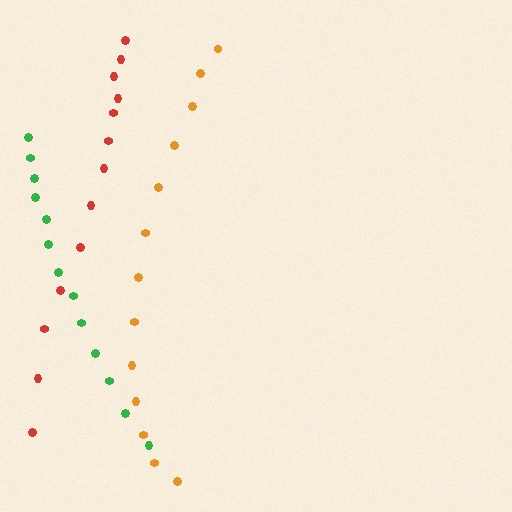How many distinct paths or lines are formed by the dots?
There are 3 distinct paths.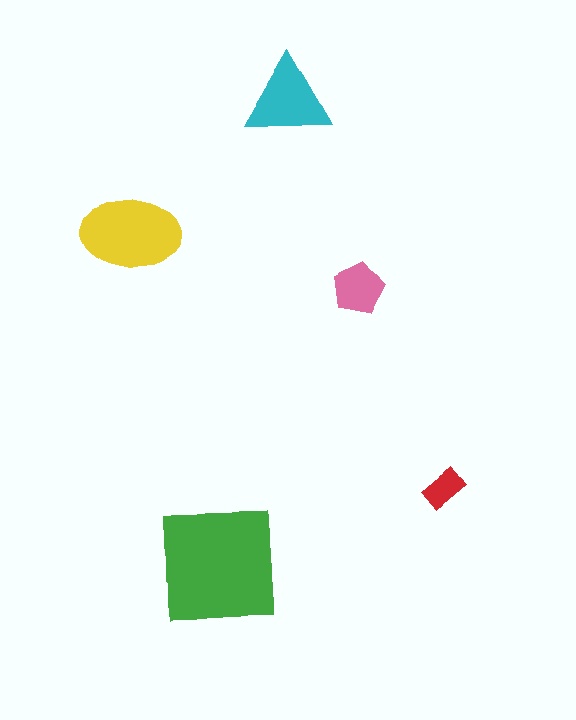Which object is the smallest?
The red rectangle.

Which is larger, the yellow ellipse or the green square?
The green square.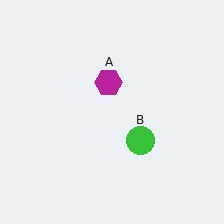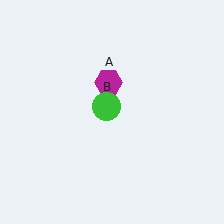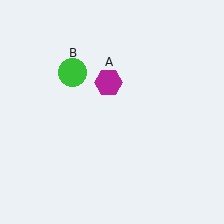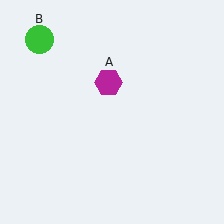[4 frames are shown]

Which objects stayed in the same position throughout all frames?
Magenta hexagon (object A) remained stationary.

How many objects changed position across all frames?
1 object changed position: green circle (object B).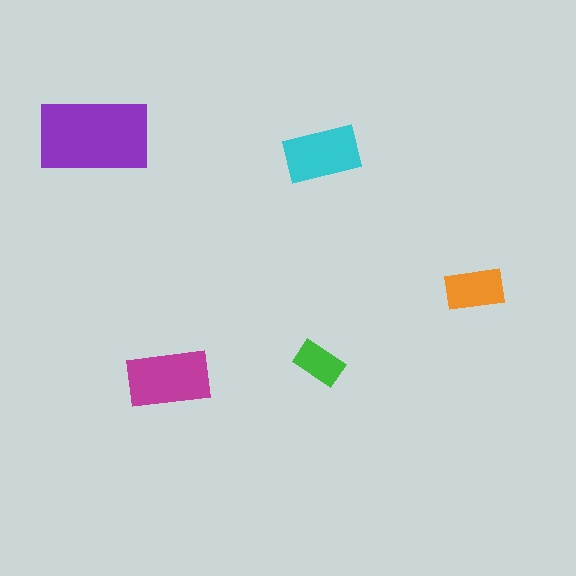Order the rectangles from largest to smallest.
the purple one, the magenta one, the cyan one, the orange one, the green one.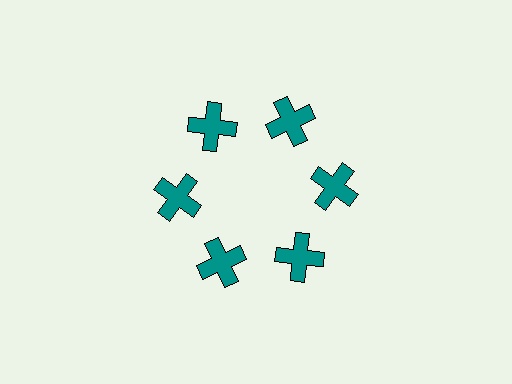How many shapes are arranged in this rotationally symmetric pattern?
There are 6 shapes, arranged in 6 groups of 1.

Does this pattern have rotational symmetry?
Yes, this pattern has 6-fold rotational symmetry. It looks the same after rotating 60 degrees around the center.